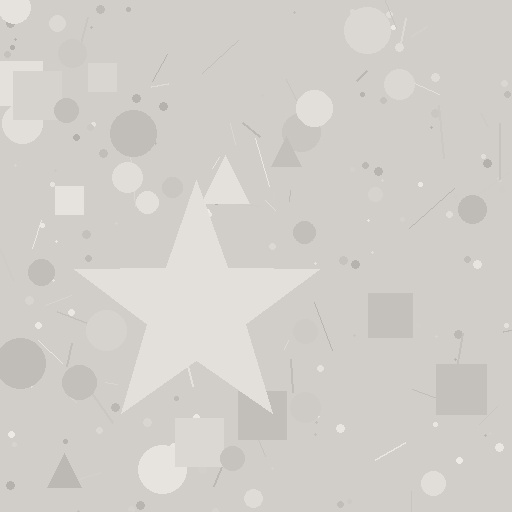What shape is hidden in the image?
A star is hidden in the image.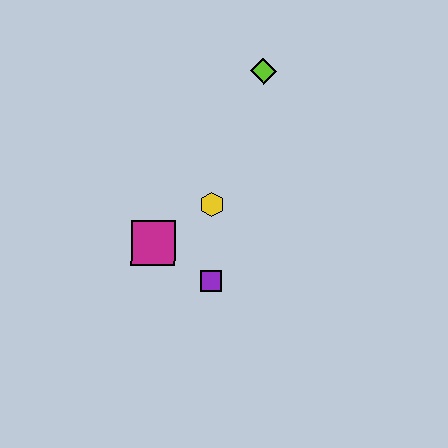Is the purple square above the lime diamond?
No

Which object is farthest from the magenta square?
The lime diamond is farthest from the magenta square.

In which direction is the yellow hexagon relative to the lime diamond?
The yellow hexagon is below the lime diamond.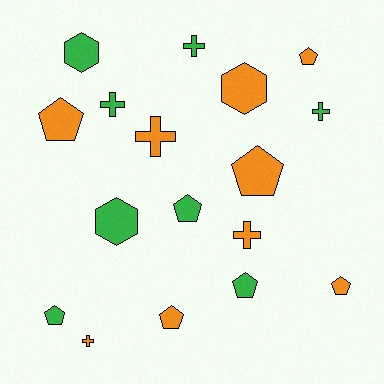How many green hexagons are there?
There are 2 green hexagons.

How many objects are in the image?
There are 17 objects.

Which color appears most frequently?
Orange, with 9 objects.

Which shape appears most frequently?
Pentagon, with 8 objects.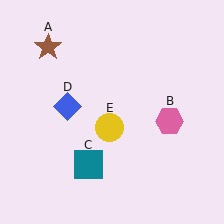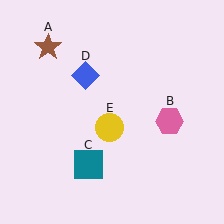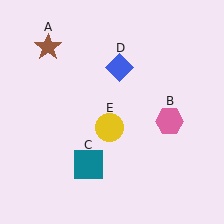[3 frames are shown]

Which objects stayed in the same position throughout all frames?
Brown star (object A) and pink hexagon (object B) and teal square (object C) and yellow circle (object E) remained stationary.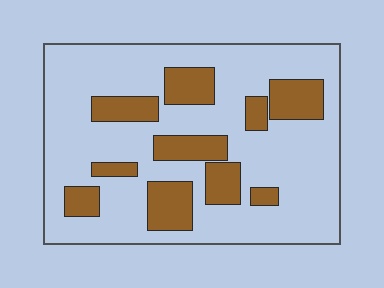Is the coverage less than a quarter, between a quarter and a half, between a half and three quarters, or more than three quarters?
Less than a quarter.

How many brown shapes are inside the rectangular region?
10.